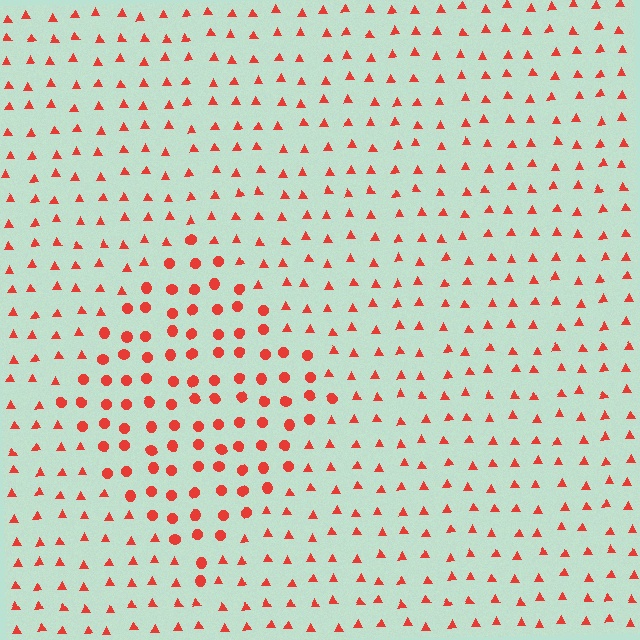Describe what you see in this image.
The image is filled with small red elements arranged in a uniform grid. A diamond-shaped region contains circles, while the surrounding area contains triangles. The boundary is defined purely by the change in element shape.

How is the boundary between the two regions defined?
The boundary is defined by a change in element shape: circles inside vs. triangles outside. All elements share the same color and spacing.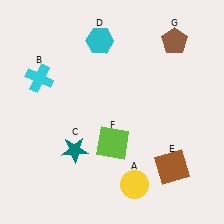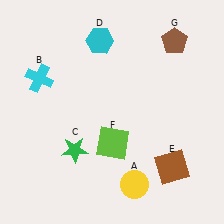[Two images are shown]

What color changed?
The star (C) changed from teal in Image 1 to green in Image 2.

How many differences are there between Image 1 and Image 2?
There is 1 difference between the two images.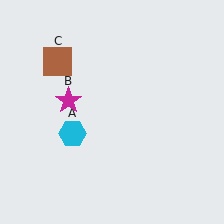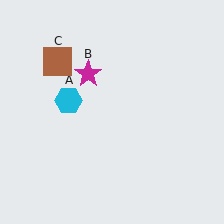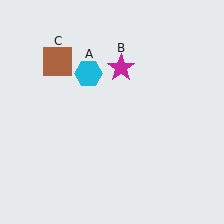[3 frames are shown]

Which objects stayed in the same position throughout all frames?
Brown square (object C) remained stationary.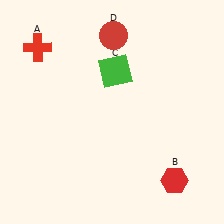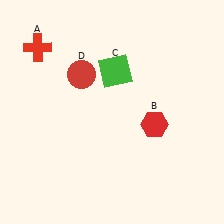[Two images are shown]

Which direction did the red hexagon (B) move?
The red hexagon (B) moved up.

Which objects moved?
The objects that moved are: the red hexagon (B), the red circle (D).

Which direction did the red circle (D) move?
The red circle (D) moved down.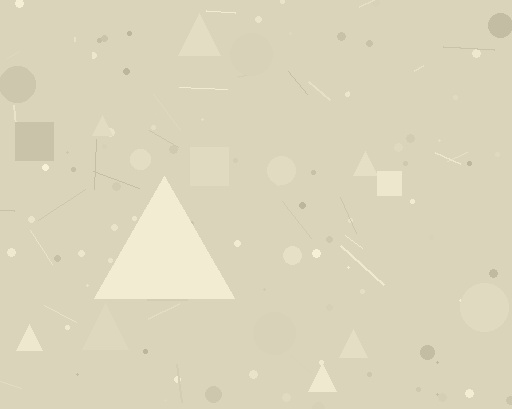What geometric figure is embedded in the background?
A triangle is embedded in the background.